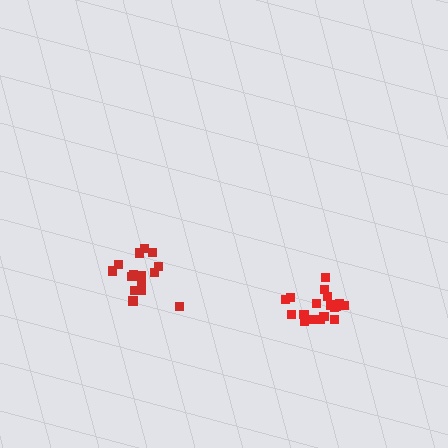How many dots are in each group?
Group 1: 15 dots, Group 2: 18 dots (33 total).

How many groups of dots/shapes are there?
There are 2 groups.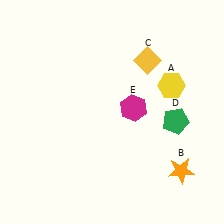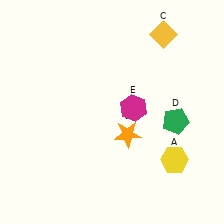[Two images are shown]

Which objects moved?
The objects that moved are: the yellow hexagon (A), the orange star (B), the yellow diamond (C).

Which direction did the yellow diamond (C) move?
The yellow diamond (C) moved up.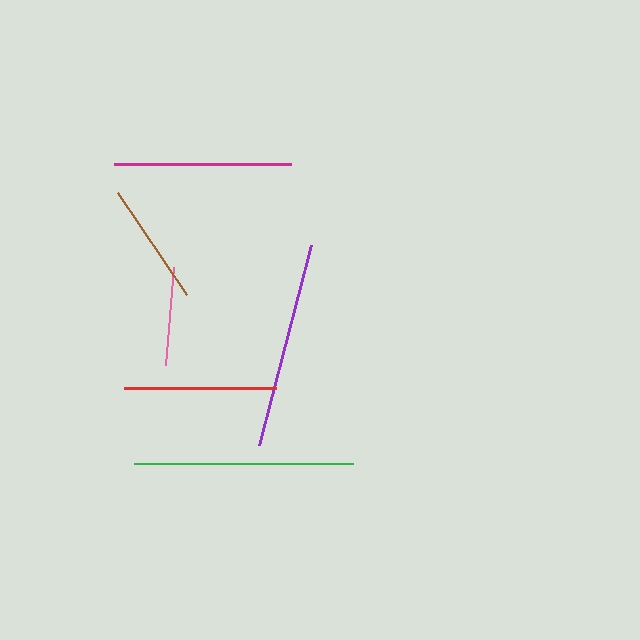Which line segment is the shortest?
The pink line is the shortest at approximately 99 pixels.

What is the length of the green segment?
The green segment is approximately 219 pixels long.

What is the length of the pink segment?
The pink segment is approximately 99 pixels long.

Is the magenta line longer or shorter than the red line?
The magenta line is longer than the red line.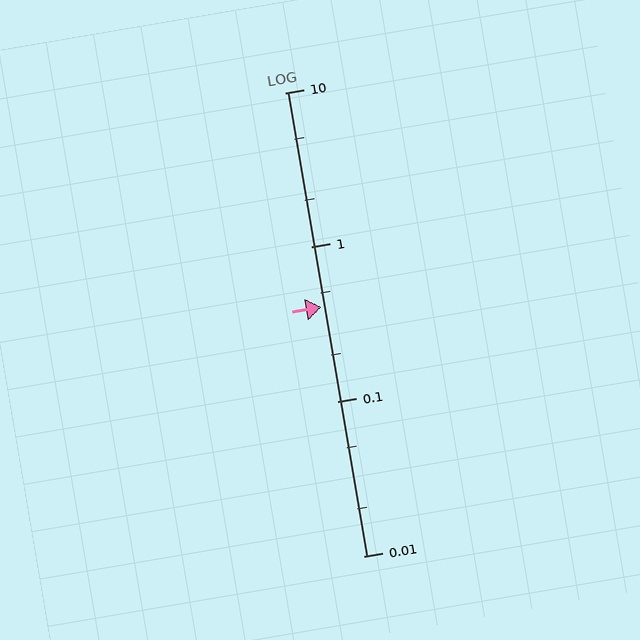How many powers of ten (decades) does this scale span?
The scale spans 3 decades, from 0.01 to 10.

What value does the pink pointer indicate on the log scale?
The pointer indicates approximately 0.41.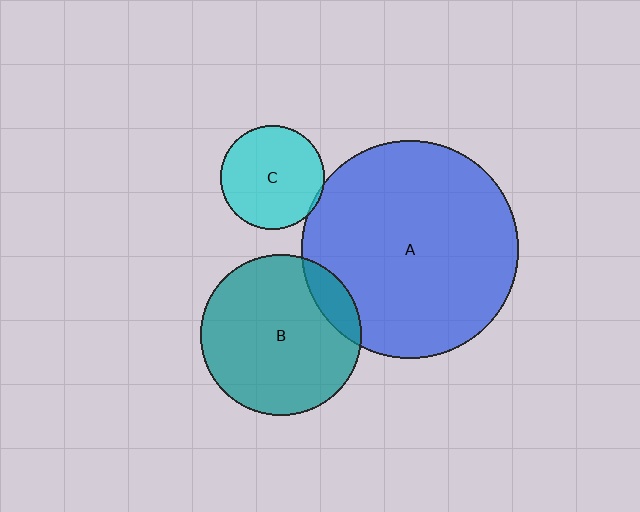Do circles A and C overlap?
Yes.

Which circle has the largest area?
Circle A (blue).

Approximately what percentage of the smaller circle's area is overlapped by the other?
Approximately 5%.